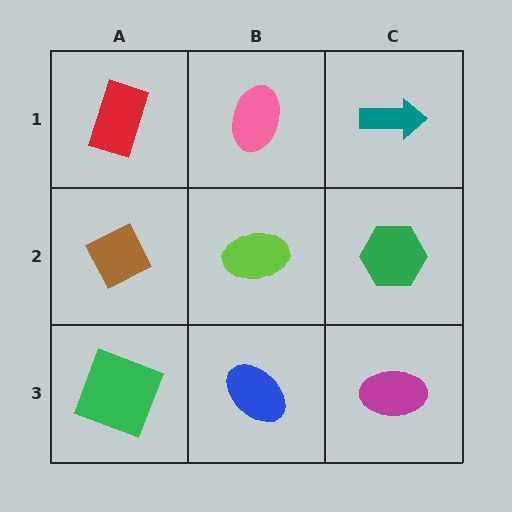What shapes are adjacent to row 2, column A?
A red rectangle (row 1, column A), a green square (row 3, column A), a lime ellipse (row 2, column B).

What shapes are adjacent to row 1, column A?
A brown diamond (row 2, column A), a pink ellipse (row 1, column B).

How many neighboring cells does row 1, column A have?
2.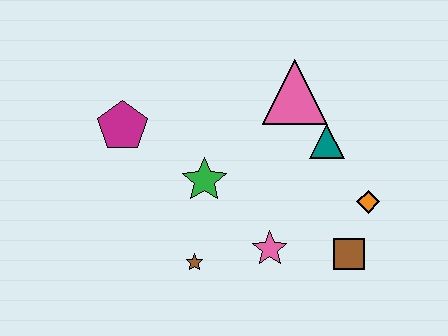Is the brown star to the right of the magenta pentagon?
Yes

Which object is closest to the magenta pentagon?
The green star is closest to the magenta pentagon.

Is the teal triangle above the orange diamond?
Yes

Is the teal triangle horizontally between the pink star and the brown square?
Yes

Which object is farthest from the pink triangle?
The brown star is farthest from the pink triangle.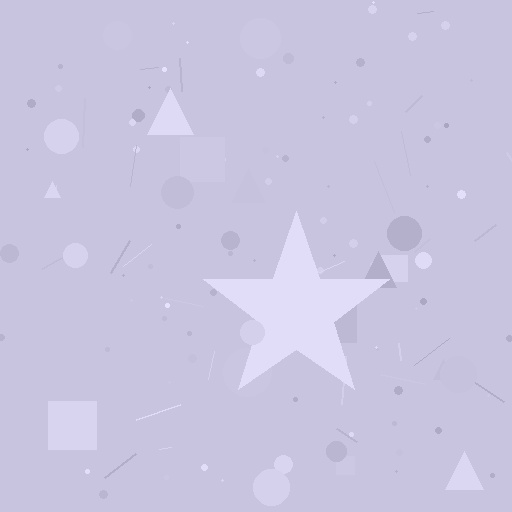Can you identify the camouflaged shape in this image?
The camouflaged shape is a star.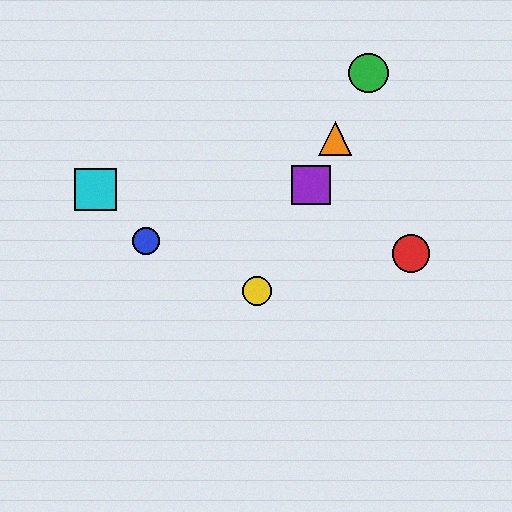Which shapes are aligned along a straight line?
The green circle, the yellow circle, the purple square, the orange triangle are aligned along a straight line.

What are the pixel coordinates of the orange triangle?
The orange triangle is at (335, 138).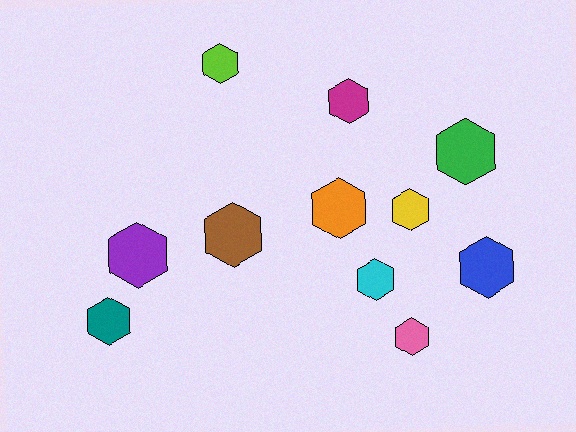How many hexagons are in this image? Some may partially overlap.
There are 11 hexagons.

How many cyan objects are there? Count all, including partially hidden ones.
There is 1 cyan object.